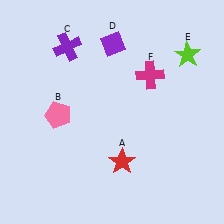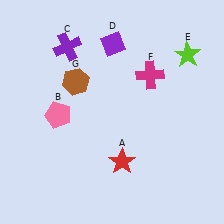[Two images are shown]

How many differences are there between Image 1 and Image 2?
There is 1 difference between the two images.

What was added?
A brown hexagon (G) was added in Image 2.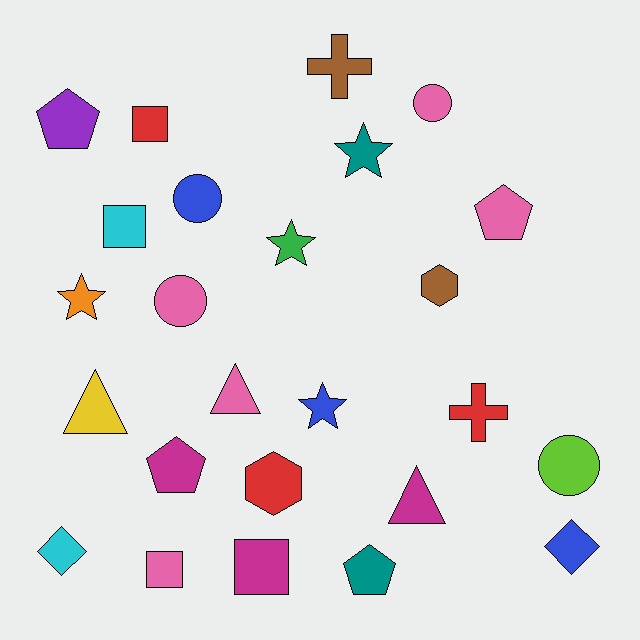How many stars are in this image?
There are 4 stars.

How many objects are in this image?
There are 25 objects.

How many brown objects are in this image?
There are 2 brown objects.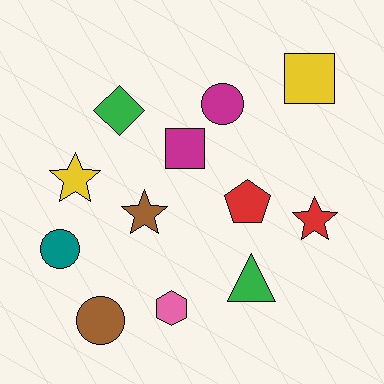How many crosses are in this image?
There are no crosses.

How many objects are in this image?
There are 12 objects.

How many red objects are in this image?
There are 2 red objects.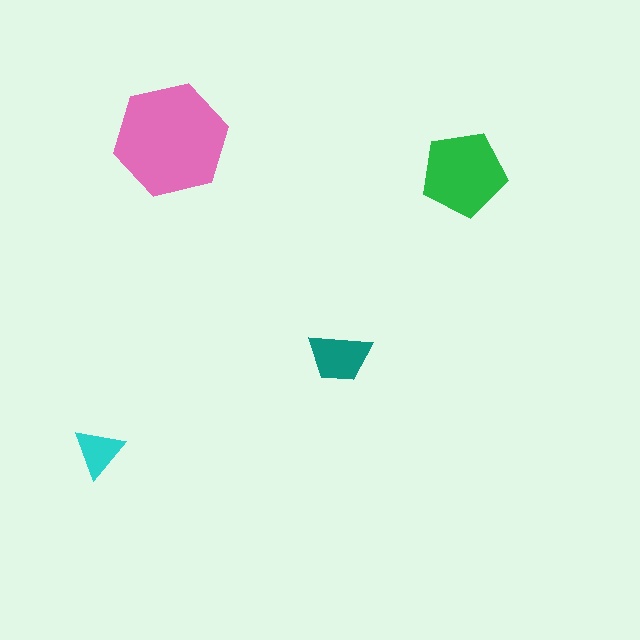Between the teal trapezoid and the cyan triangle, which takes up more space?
The teal trapezoid.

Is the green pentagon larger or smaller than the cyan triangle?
Larger.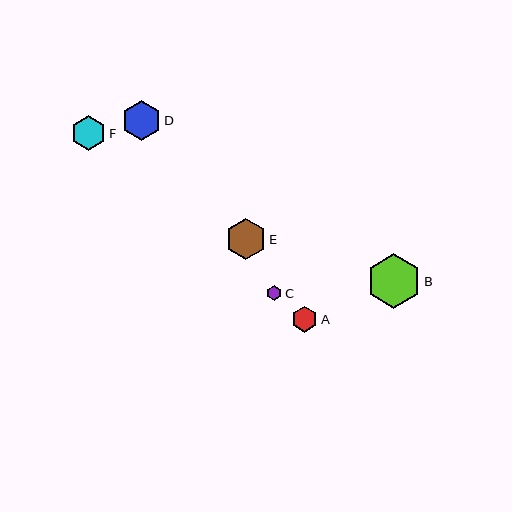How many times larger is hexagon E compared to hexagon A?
Hexagon E is approximately 1.6 times the size of hexagon A.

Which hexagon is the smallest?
Hexagon C is the smallest with a size of approximately 15 pixels.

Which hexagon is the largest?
Hexagon B is the largest with a size of approximately 54 pixels.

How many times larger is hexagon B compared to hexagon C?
Hexagon B is approximately 3.6 times the size of hexagon C.